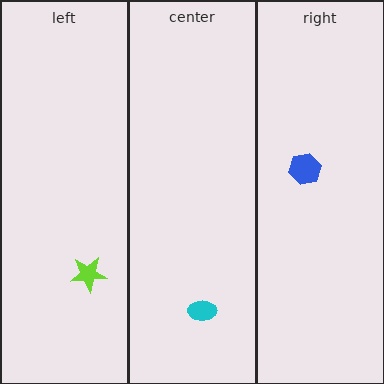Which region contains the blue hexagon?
The right region.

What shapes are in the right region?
The blue hexagon.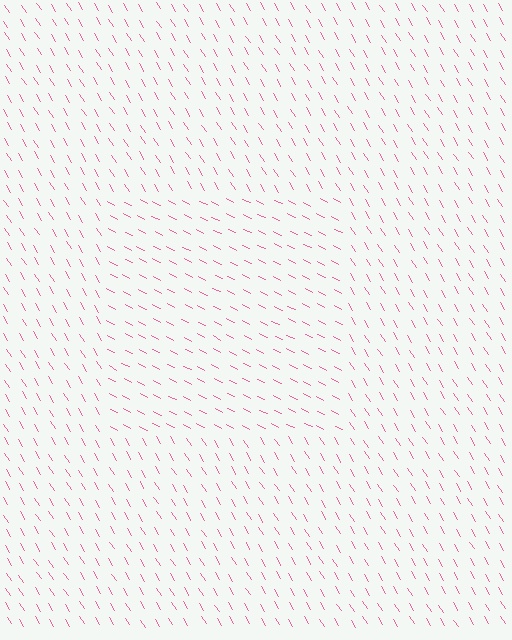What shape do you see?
I see a rectangle.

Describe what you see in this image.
The image is filled with small pink line segments. A rectangle region in the image has lines oriented differently from the surrounding lines, creating a visible texture boundary.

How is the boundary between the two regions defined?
The boundary is defined purely by a change in line orientation (approximately 31 degrees difference). All lines are the same color and thickness.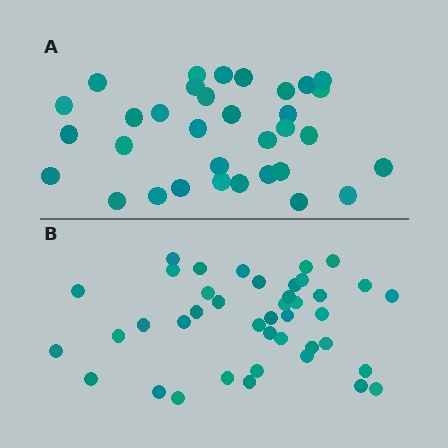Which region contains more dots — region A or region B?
Region B (the bottom region) has more dots.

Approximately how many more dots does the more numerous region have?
Region B has roughly 8 or so more dots than region A.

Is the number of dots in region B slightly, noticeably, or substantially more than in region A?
Region B has only slightly more — the two regions are fairly close. The ratio is roughly 1.2 to 1.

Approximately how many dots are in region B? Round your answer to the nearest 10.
About 40 dots. (The exact count is 41, which rounds to 40.)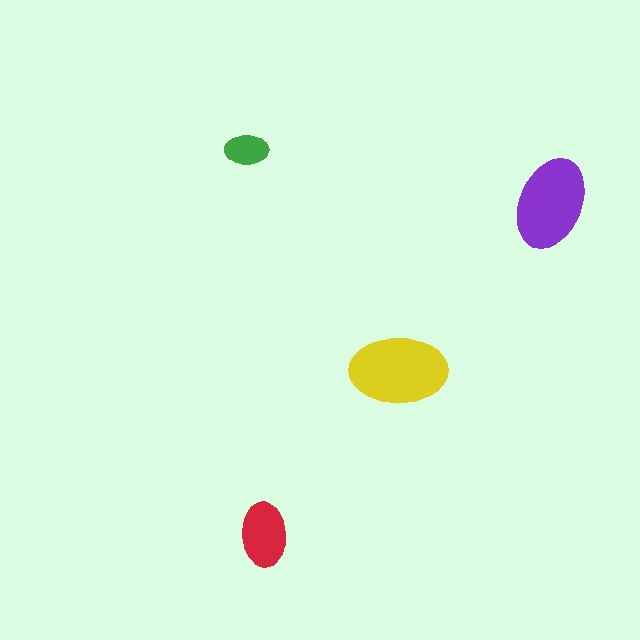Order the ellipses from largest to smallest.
the yellow one, the purple one, the red one, the green one.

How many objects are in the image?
There are 4 objects in the image.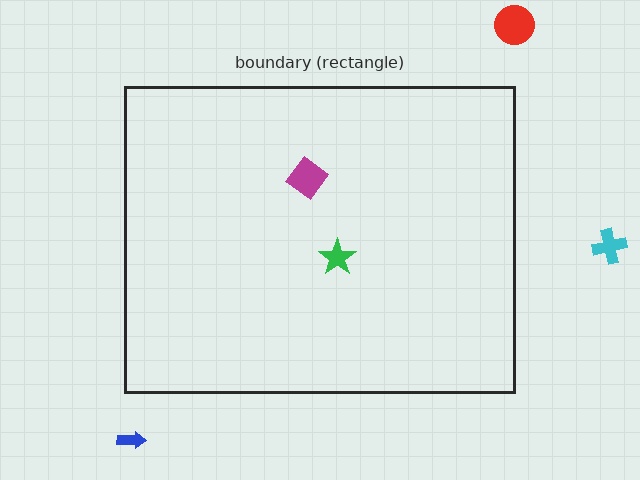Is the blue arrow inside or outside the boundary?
Outside.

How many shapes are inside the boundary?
2 inside, 3 outside.